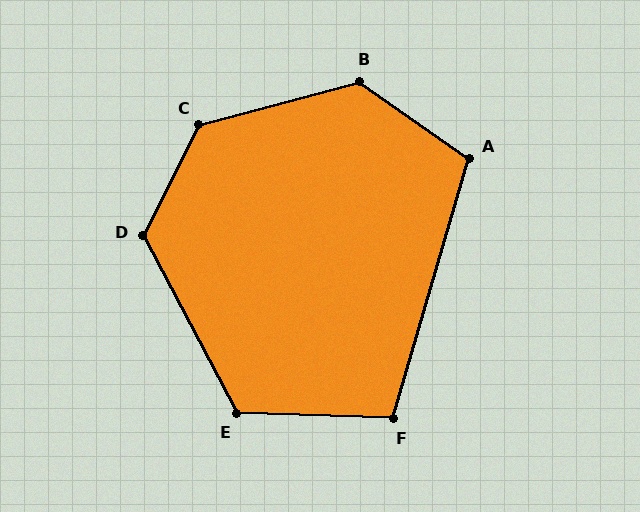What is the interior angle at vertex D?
Approximately 125 degrees (obtuse).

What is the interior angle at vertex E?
Approximately 120 degrees (obtuse).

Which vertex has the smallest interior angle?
F, at approximately 105 degrees.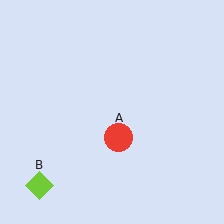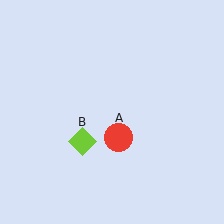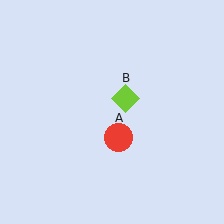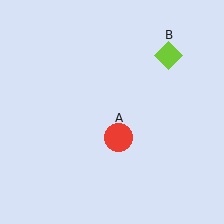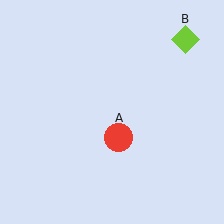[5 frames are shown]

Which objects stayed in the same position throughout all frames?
Red circle (object A) remained stationary.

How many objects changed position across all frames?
1 object changed position: lime diamond (object B).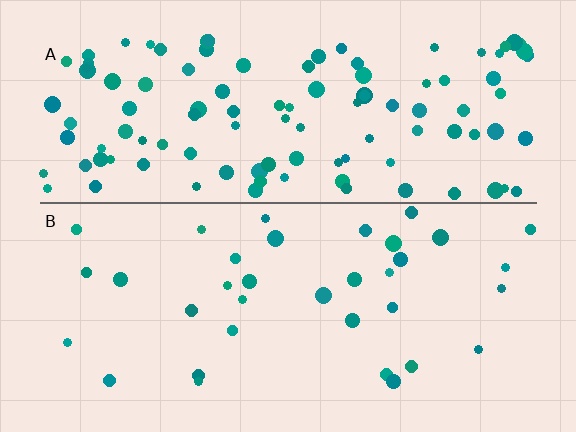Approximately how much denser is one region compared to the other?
Approximately 3.1× — region A over region B.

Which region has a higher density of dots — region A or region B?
A (the top).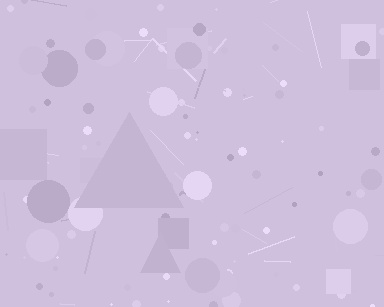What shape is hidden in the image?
A triangle is hidden in the image.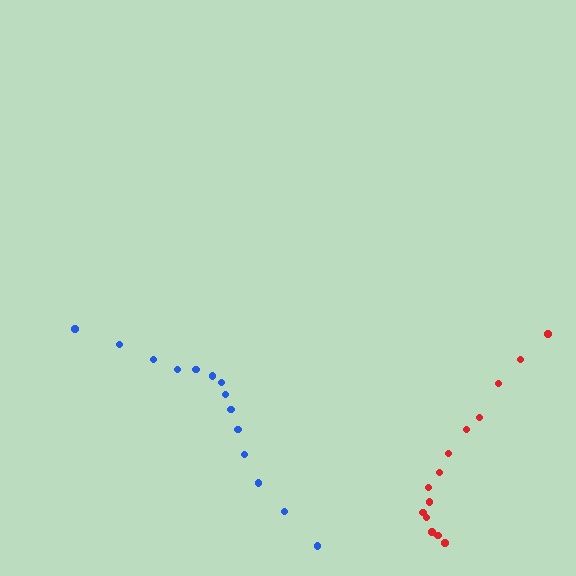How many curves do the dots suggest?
There are 2 distinct paths.